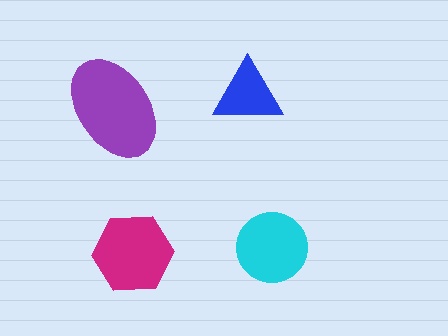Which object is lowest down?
The magenta hexagon is bottommost.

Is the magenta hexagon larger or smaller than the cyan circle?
Larger.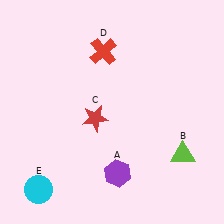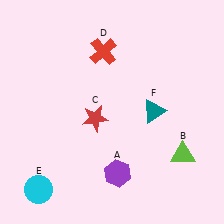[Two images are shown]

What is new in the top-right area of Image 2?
A teal triangle (F) was added in the top-right area of Image 2.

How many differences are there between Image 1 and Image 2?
There is 1 difference between the two images.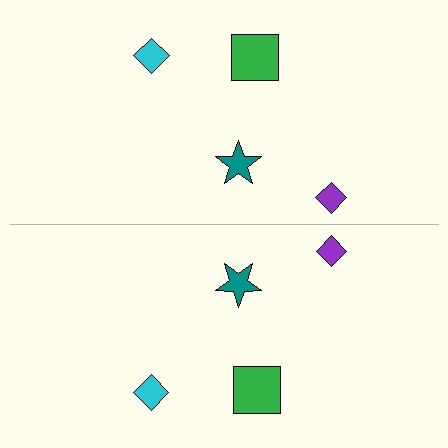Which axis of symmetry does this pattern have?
The pattern has a horizontal axis of symmetry running through the center of the image.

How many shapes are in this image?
There are 8 shapes in this image.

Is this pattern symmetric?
Yes, this pattern has bilateral (reflection) symmetry.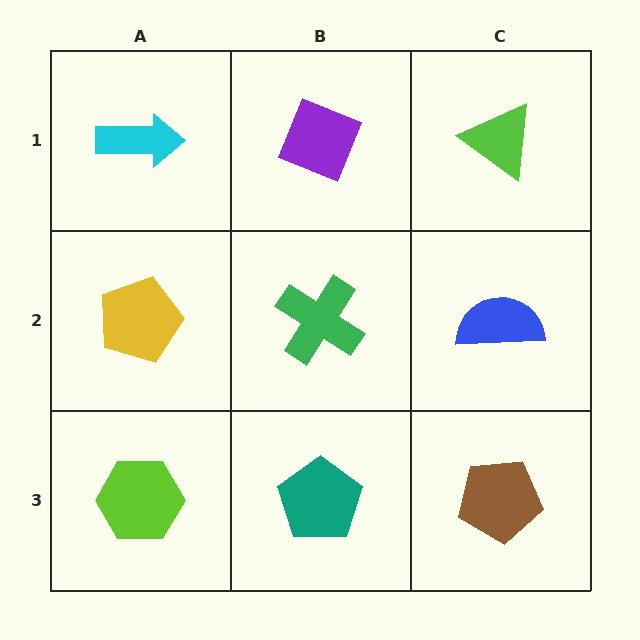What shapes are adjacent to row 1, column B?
A green cross (row 2, column B), a cyan arrow (row 1, column A), a lime triangle (row 1, column C).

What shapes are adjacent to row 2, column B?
A purple diamond (row 1, column B), a teal pentagon (row 3, column B), a yellow pentagon (row 2, column A), a blue semicircle (row 2, column C).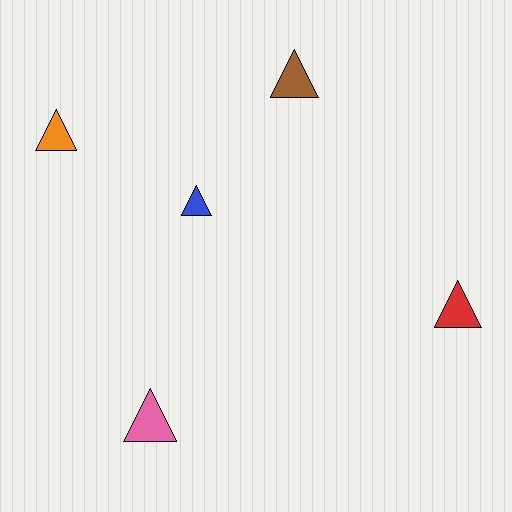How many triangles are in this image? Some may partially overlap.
There are 5 triangles.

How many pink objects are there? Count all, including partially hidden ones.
There is 1 pink object.